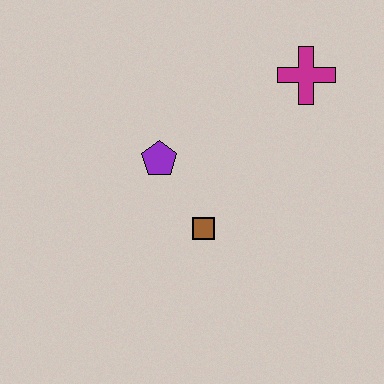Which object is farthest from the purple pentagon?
The magenta cross is farthest from the purple pentagon.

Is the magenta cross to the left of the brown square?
No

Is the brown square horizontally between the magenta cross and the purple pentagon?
Yes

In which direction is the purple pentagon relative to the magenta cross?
The purple pentagon is to the left of the magenta cross.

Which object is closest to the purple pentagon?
The brown square is closest to the purple pentagon.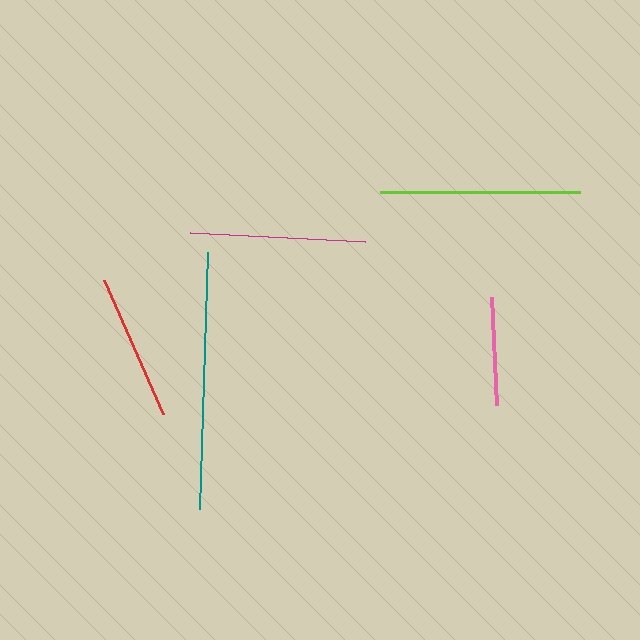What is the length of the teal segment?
The teal segment is approximately 257 pixels long.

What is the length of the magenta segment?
The magenta segment is approximately 176 pixels long.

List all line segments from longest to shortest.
From longest to shortest: teal, lime, magenta, red, pink.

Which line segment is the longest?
The teal line is the longest at approximately 257 pixels.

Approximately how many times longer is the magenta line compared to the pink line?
The magenta line is approximately 1.6 times the length of the pink line.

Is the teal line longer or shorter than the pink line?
The teal line is longer than the pink line.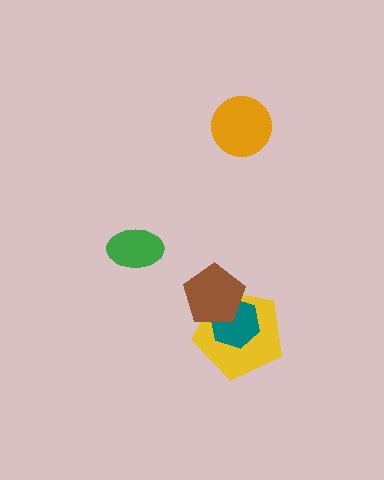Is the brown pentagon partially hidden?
No, no other shape covers it.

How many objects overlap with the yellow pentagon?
2 objects overlap with the yellow pentagon.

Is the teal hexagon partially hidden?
Yes, it is partially covered by another shape.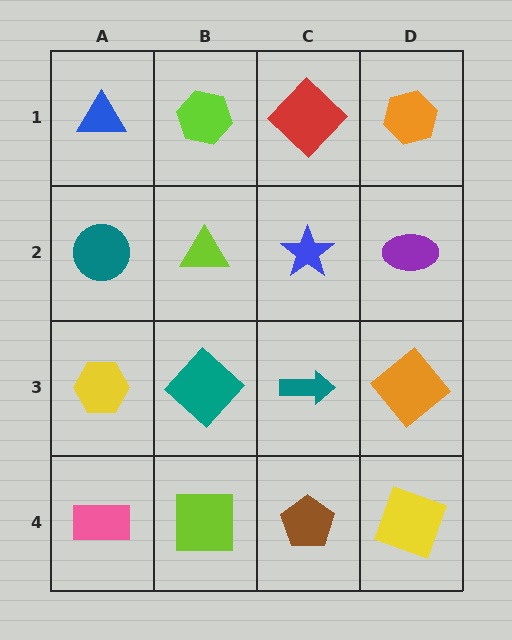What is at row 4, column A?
A pink rectangle.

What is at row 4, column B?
A lime square.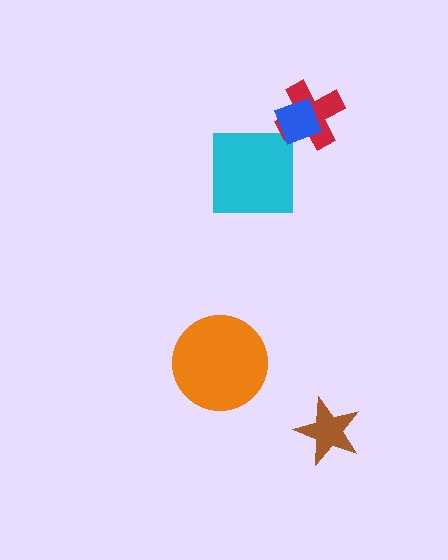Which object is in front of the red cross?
The blue diamond is in front of the red cross.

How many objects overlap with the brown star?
0 objects overlap with the brown star.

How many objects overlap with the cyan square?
0 objects overlap with the cyan square.